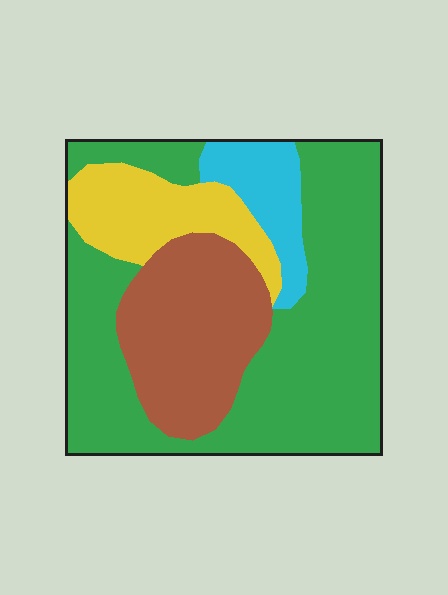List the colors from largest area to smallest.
From largest to smallest: green, brown, yellow, cyan.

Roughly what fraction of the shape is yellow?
Yellow takes up about one eighth (1/8) of the shape.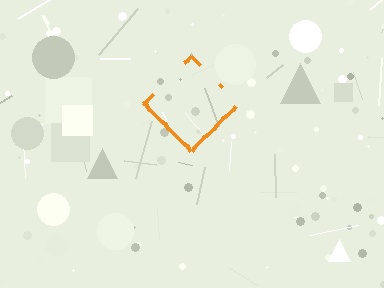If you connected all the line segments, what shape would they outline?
They would outline a diamond.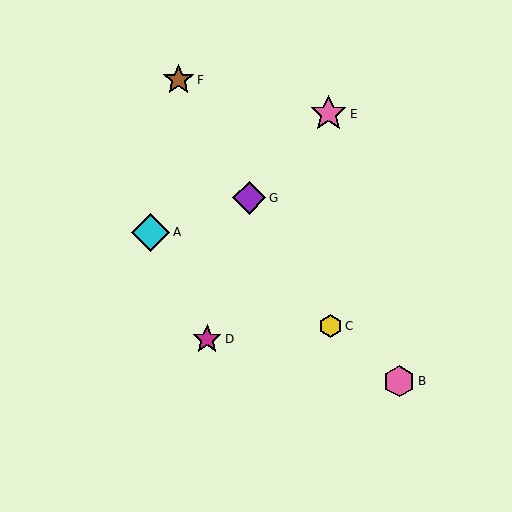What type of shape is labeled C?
Shape C is a yellow hexagon.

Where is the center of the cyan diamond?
The center of the cyan diamond is at (151, 232).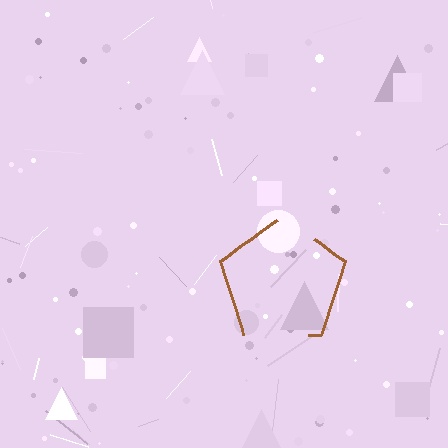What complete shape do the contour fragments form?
The contour fragments form a pentagon.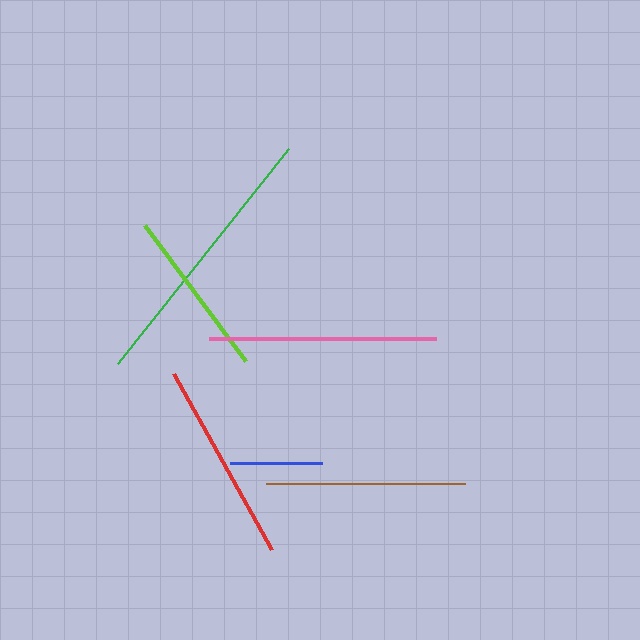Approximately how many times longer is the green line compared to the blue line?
The green line is approximately 3.0 times the length of the blue line.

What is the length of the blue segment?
The blue segment is approximately 93 pixels long.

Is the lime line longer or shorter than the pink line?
The pink line is longer than the lime line.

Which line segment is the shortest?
The blue line is the shortest at approximately 93 pixels.